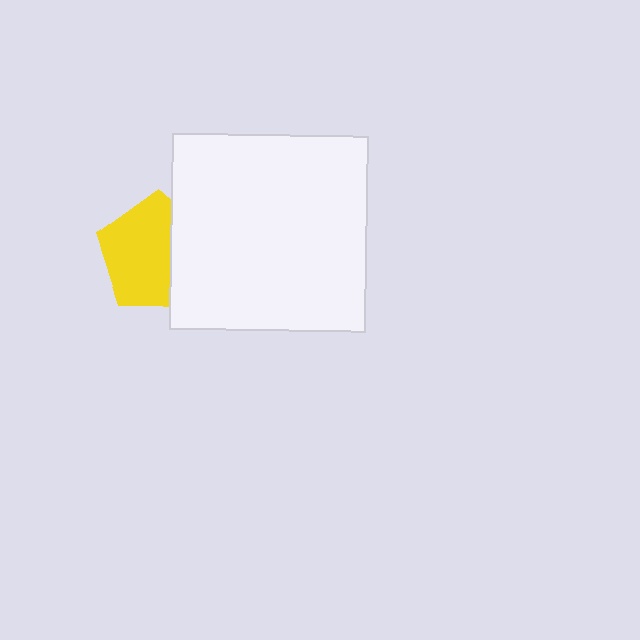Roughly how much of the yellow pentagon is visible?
About half of it is visible (roughly 65%).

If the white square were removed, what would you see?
You would see the complete yellow pentagon.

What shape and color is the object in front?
The object in front is a white square.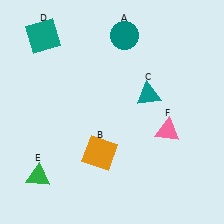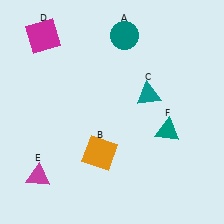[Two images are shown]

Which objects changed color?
D changed from teal to magenta. E changed from green to magenta. F changed from pink to teal.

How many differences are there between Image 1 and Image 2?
There are 3 differences between the two images.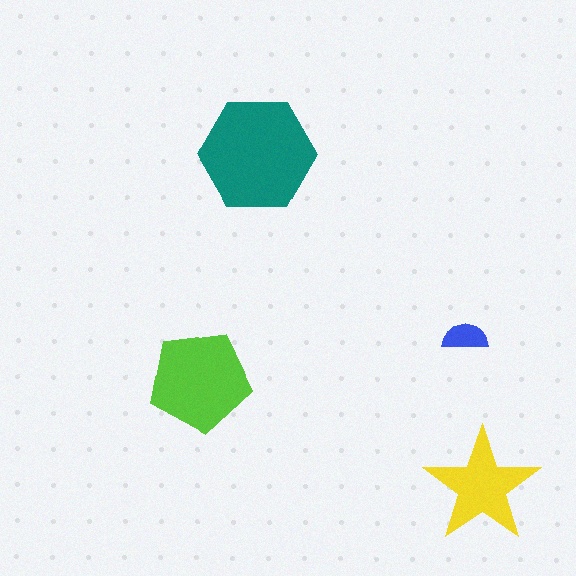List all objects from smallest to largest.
The blue semicircle, the yellow star, the lime pentagon, the teal hexagon.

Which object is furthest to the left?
The lime pentagon is leftmost.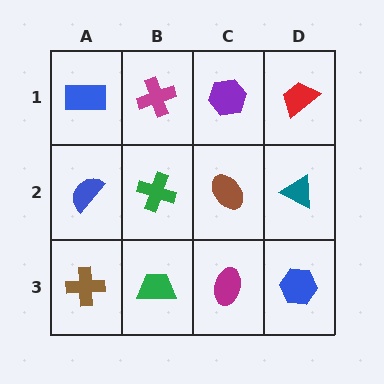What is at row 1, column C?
A purple hexagon.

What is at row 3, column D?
A blue hexagon.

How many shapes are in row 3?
4 shapes.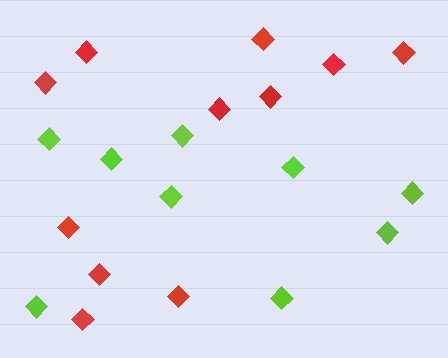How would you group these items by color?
There are 2 groups: one group of red diamonds (11) and one group of lime diamonds (9).